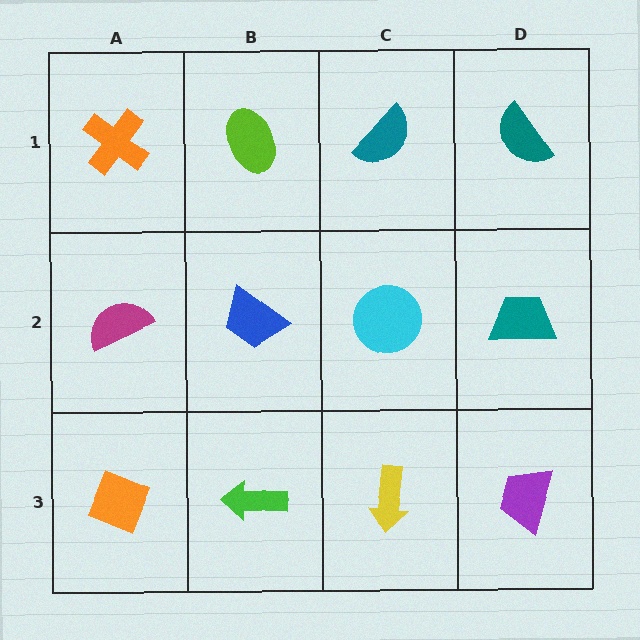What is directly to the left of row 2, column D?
A cyan circle.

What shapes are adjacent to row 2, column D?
A teal semicircle (row 1, column D), a purple trapezoid (row 3, column D), a cyan circle (row 2, column C).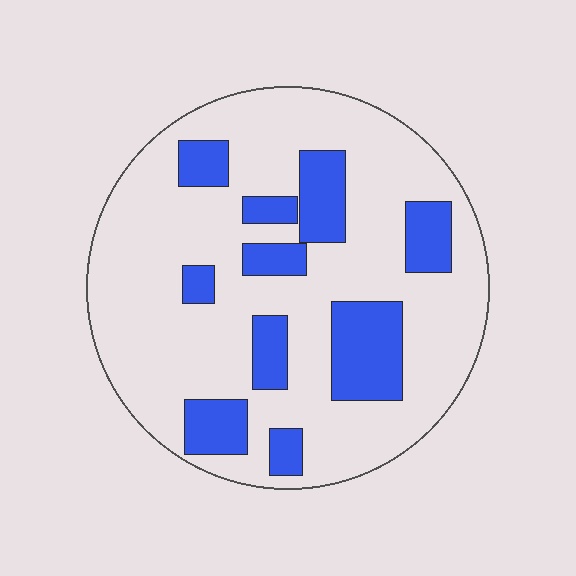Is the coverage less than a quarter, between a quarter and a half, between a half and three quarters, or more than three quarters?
Less than a quarter.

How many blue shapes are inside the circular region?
10.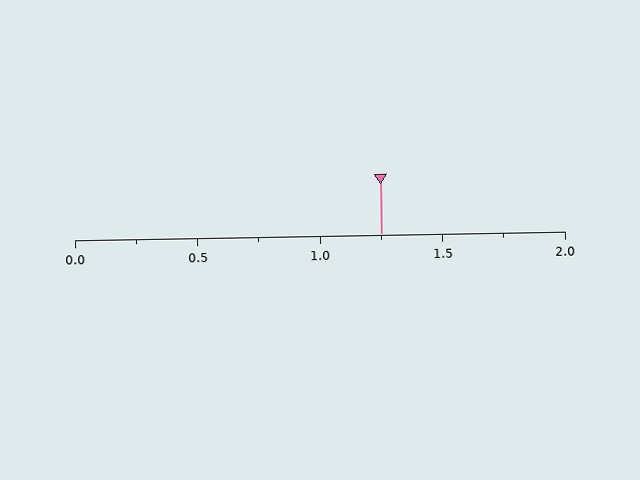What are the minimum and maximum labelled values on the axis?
The axis runs from 0.0 to 2.0.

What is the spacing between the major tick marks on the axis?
The major ticks are spaced 0.5 apart.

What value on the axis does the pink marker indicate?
The marker indicates approximately 1.25.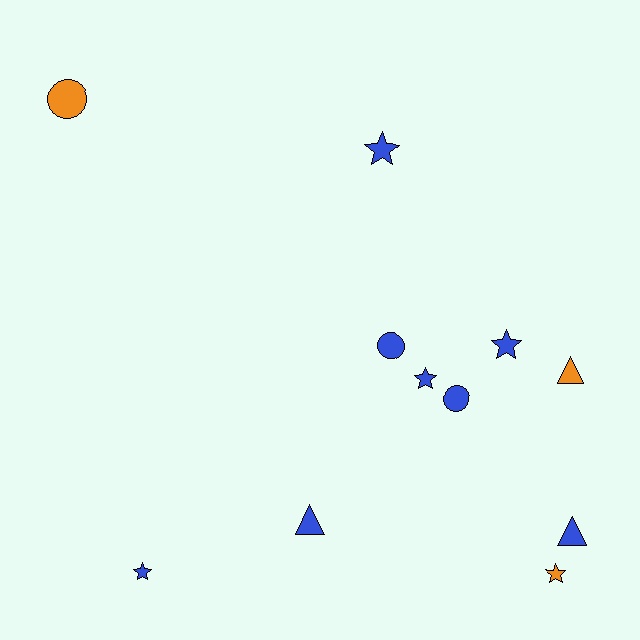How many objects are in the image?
There are 11 objects.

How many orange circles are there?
There is 1 orange circle.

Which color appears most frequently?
Blue, with 8 objects.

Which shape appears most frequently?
Star, with 5 objects.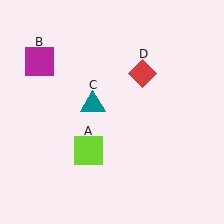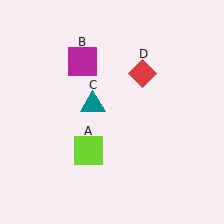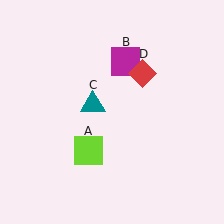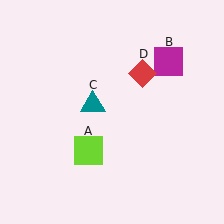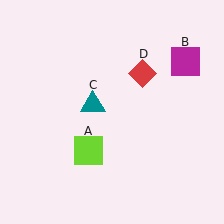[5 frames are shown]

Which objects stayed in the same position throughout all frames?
Lime square (object A) and teal triangle (object C) and red diamond (object D) remained stationary.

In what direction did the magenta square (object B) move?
The magenta square (object B) moved right.